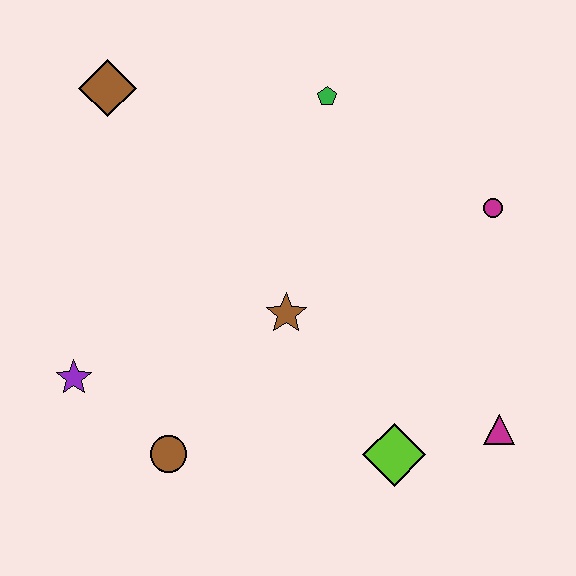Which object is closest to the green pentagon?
The magenta circle is closest to the green pentagon.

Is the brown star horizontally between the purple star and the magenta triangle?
Yes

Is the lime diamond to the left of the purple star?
No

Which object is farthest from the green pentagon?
The brown circle is farthest from the green pentagon.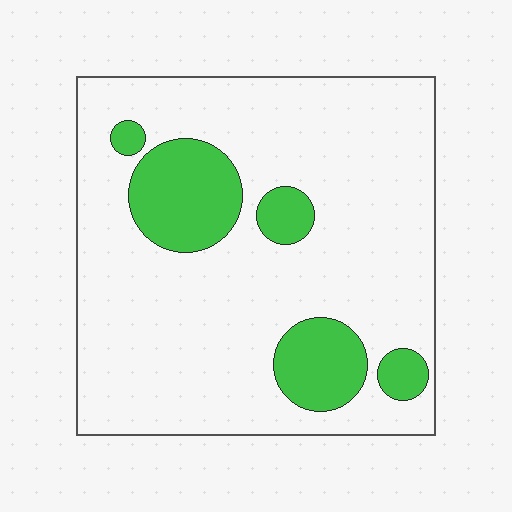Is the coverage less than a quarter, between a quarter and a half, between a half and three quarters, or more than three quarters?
Less than a quarter.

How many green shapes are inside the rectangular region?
5.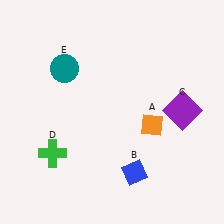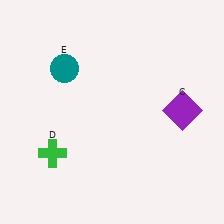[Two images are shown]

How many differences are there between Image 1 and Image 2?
There are 2 differences between the two images.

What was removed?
The orange diamond (A), the blue diamond (B) were removed in Image 2.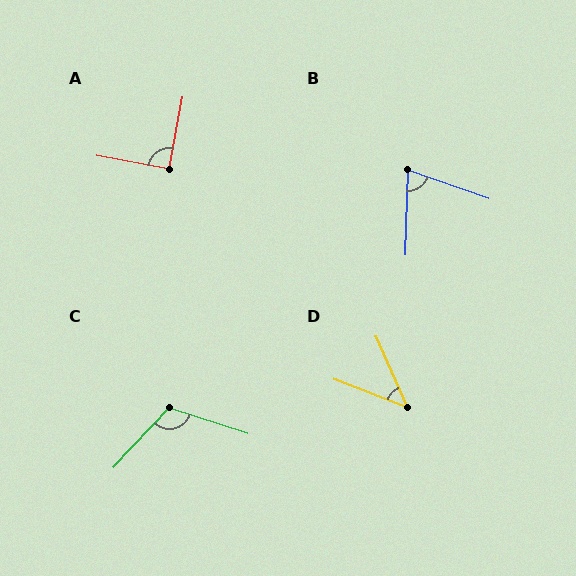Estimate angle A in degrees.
Approximately 90 degrees.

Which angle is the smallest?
D, at approximately 45 degrees.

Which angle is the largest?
C, at approximately 115 degrees.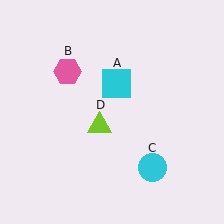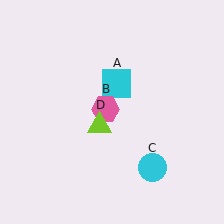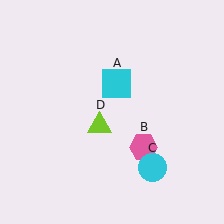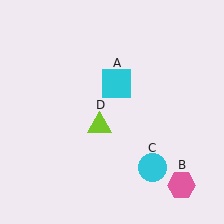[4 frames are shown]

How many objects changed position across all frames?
1 object changed position: pink hexagon (object B).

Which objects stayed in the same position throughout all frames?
Cyan square (object A) and cyan circle (object C) and lime triangle (object D) remained stationary.